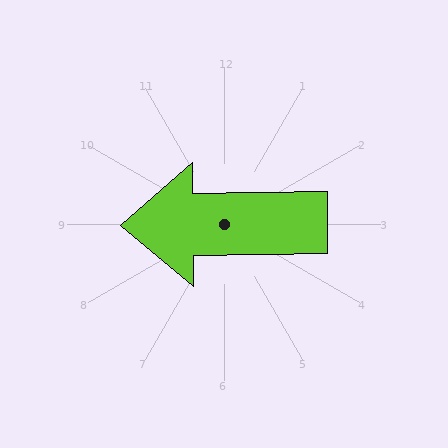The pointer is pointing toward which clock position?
Roughly 9 o'clock.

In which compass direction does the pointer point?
West.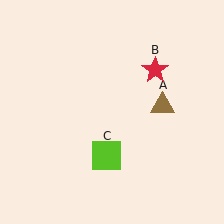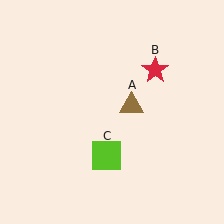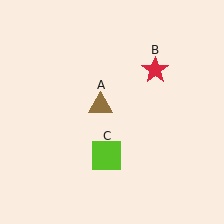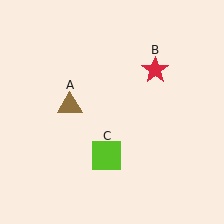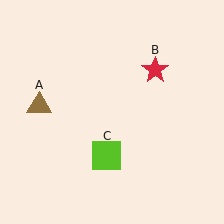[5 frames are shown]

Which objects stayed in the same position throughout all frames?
Red star (object B) and lime square (object C) remained stationary.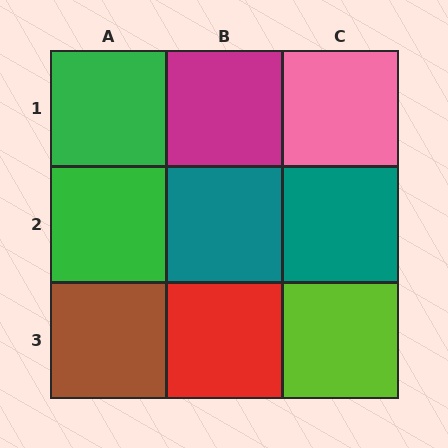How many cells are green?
2 cells are green.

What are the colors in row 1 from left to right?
Green, magenta, pink.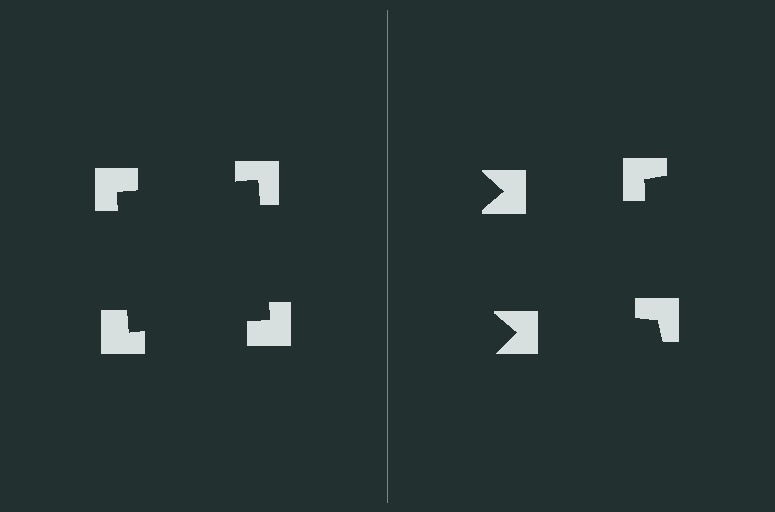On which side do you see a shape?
An illusory square appears on the left side. On the right side the wedge cuts are rotated, so no coherent shape forms.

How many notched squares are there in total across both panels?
8 — 4 on each side.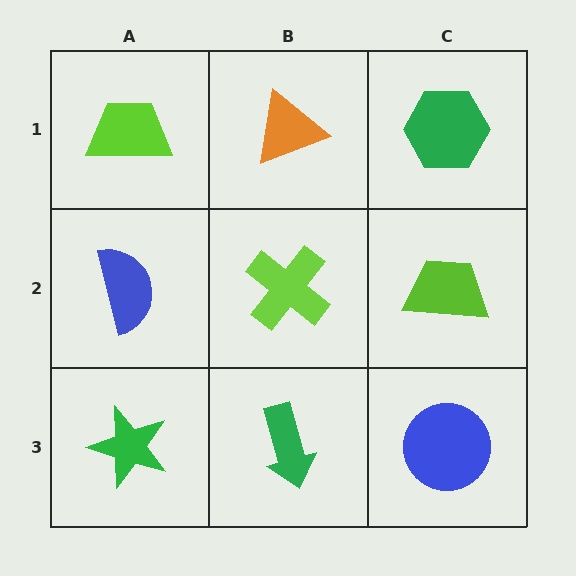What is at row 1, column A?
A lime trapezoid.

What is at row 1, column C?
A green hexagon.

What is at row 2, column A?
A blue semicircle.